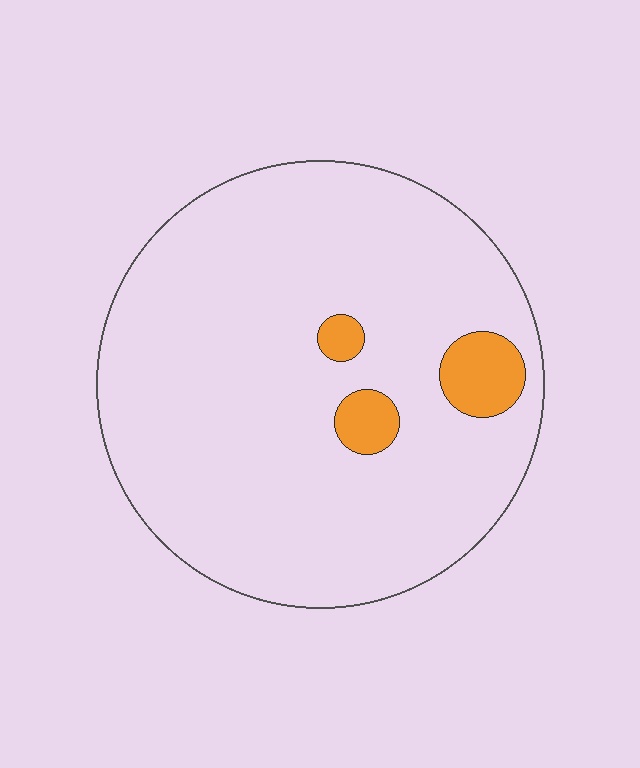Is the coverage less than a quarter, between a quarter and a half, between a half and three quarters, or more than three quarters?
Less than a quarter.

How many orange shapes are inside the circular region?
3.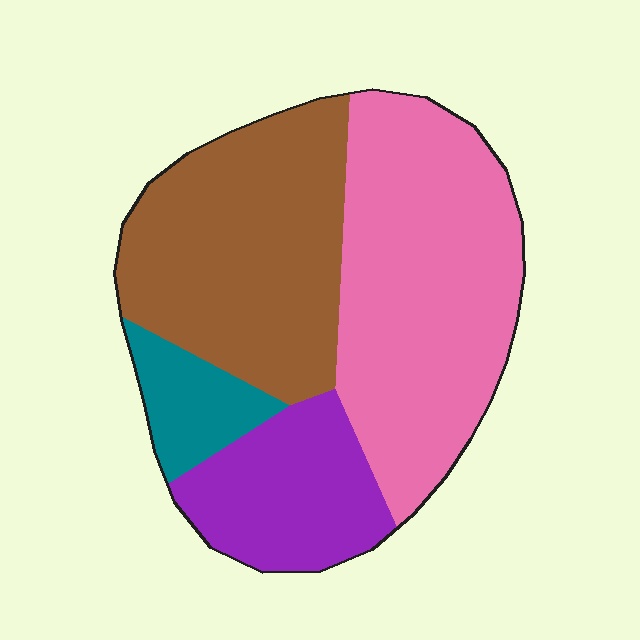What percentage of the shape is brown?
Brown takes up about one third (1/3) of the shape.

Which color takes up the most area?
Pink, at roughly 40%.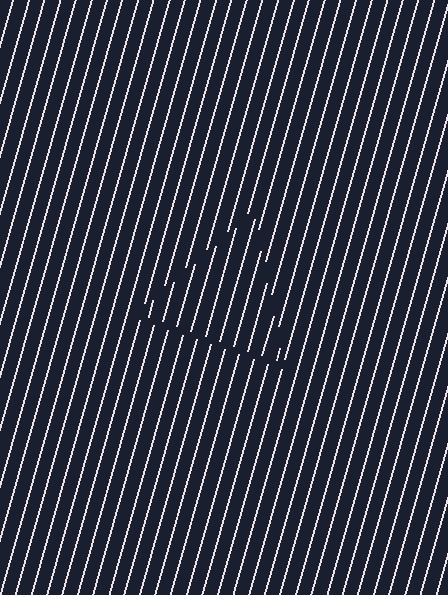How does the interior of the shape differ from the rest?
The interior of the shape contains the same grating, shifted by half a period — the contour is defined by the phase discontinuity where line-ends from the inner and outer gratings abut.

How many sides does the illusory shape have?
3 sides — the line-ends trace a triangle.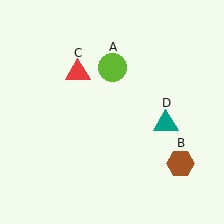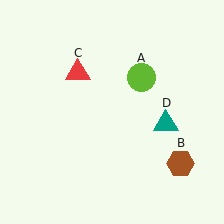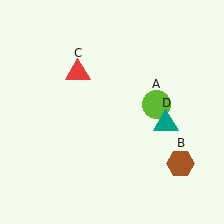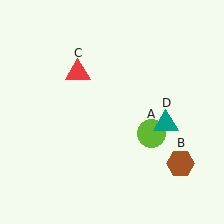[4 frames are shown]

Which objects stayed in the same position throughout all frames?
Brown hexagon (object B) and red triangle (object C) and teal triangle (object D) remained stationary.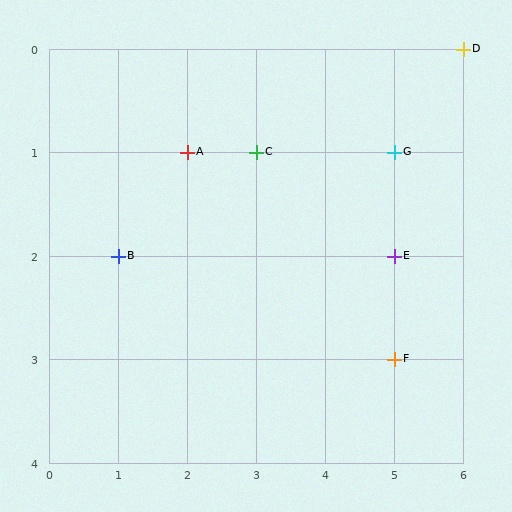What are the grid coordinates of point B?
Point B is at grid coordinates (1, 2).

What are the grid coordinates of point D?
Point D is at grid coordinates (6, 0).